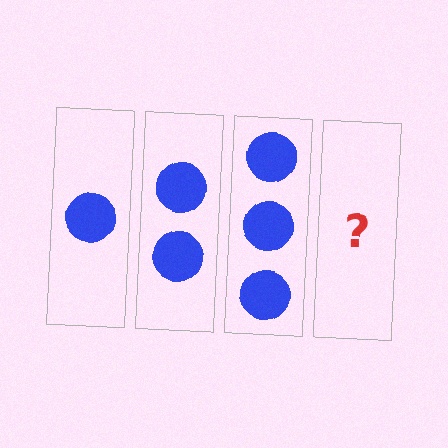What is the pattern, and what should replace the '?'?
The pattern is that each step adds one more circle. The '?' should be 4 circles.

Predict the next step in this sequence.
The next step is 4 circles.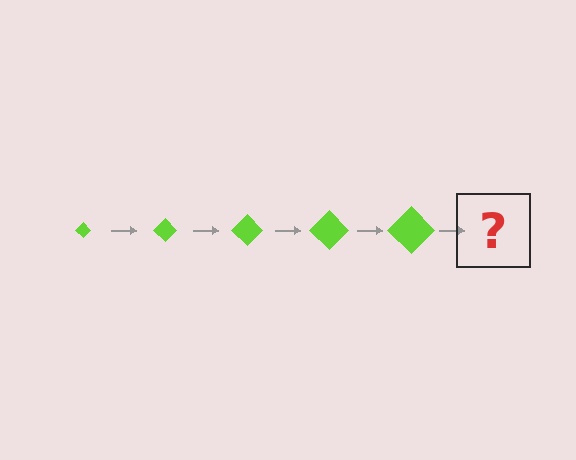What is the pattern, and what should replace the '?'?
The pattern is that the diamond gets progressively larger each step. The '?' should be a lime diamond, larger than the previous one.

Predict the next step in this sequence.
The next step is a lime diamond, larger than the previous one.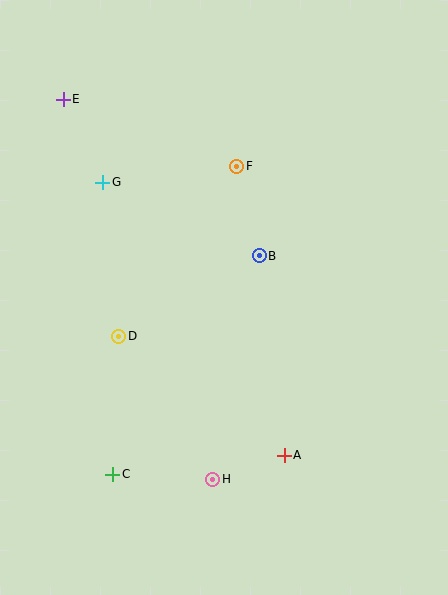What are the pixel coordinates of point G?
Point G is at (103, 182).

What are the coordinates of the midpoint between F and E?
The midpoint between F and E is at (150, 133).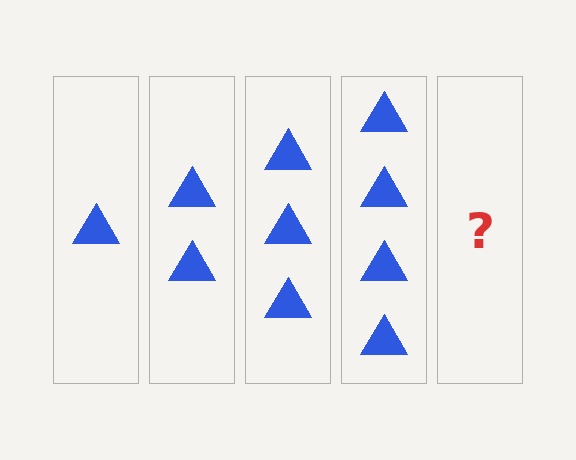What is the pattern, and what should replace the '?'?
The pattern is that each step adds one more triangle. The '?' should be 5 triangles.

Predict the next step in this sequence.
The next step is 5 triangles.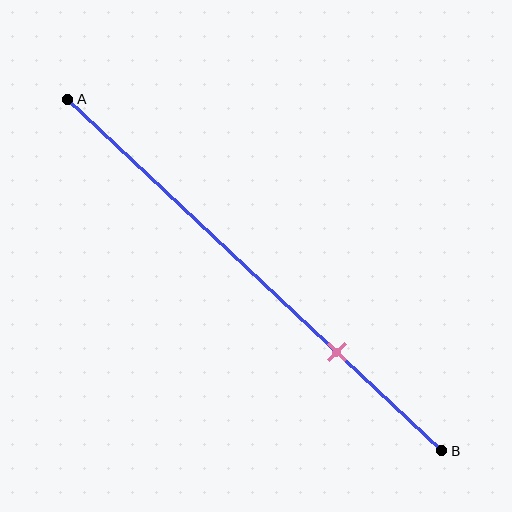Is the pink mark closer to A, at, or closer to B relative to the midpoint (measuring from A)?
The pink mark is closer to point B than the midpoint of segment AB.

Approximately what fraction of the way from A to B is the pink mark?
The pink mark is approximately 70% of the way from A to B.